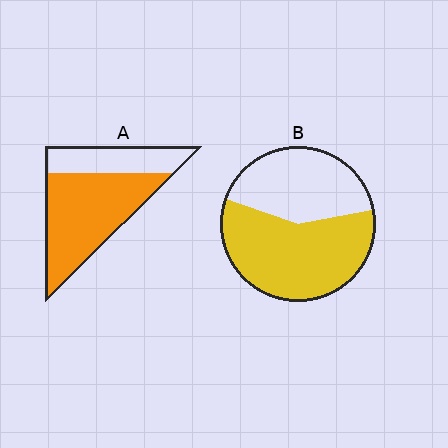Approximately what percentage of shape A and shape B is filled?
A is approximately 70% and B is approximately 60%.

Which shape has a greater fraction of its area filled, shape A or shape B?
Shape A.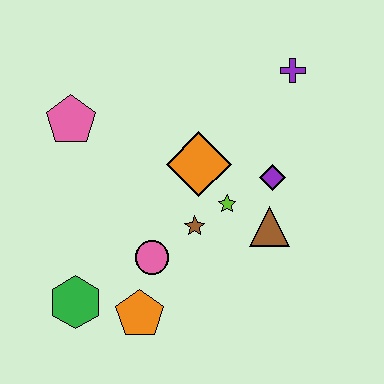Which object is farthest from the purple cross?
The green hexagon is farthest from the purple cross.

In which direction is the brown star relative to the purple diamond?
The brown star is to the left of the purple diamond.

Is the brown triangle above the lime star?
No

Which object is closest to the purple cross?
The purple diamond is closest to the purple cross.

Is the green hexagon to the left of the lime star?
Yes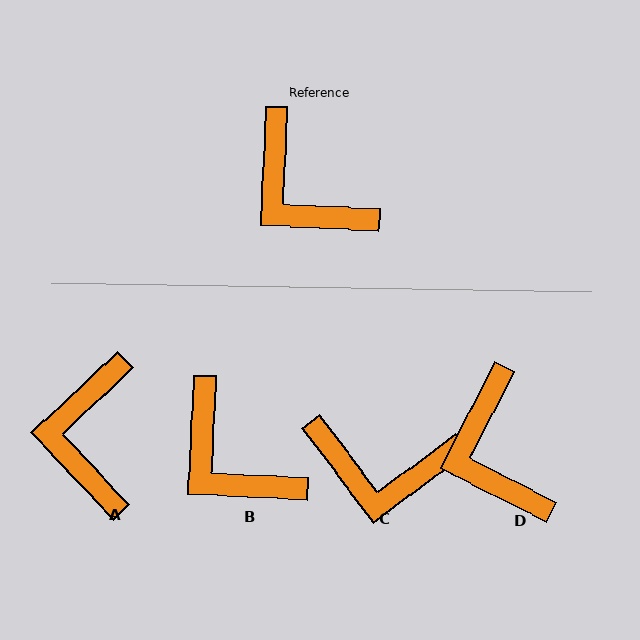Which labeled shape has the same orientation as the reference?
B.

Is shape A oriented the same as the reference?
No, it is off by about 44 degrees.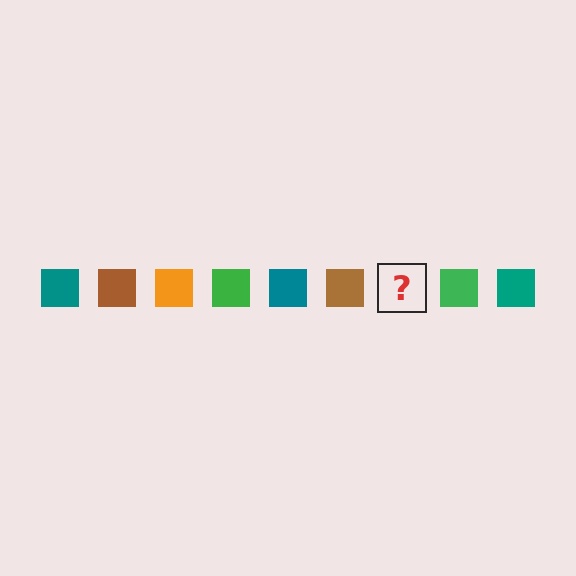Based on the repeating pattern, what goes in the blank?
The blank should be an orange square.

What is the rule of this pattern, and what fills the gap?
The rule is that the pattern cycles through teal, brown, orange, green squares. The gap should be filled with an orange square.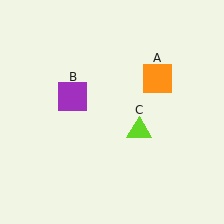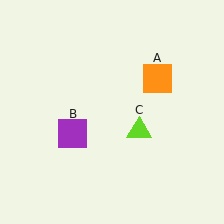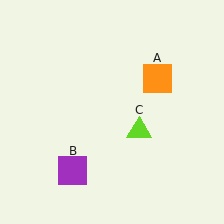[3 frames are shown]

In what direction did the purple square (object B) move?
The purple square (object B) moved down.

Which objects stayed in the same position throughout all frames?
Orange square (object A) and lime triangle (object C) remained stationary.